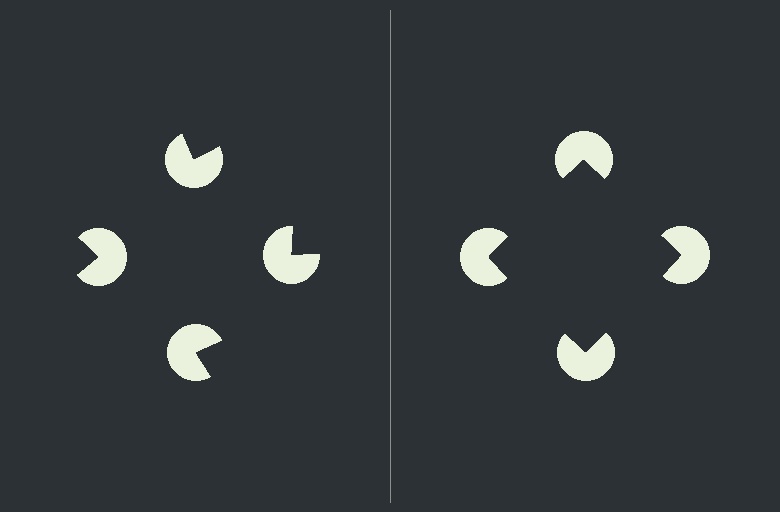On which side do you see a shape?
An illusory square appears on the right side. On the left side the wedge cuts are rotated, so no coherent shape forms.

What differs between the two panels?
The pac-man discs are positioned identically on both sides; only the wedge orientations differ. On the right they align to a square; on the left they are misaligned.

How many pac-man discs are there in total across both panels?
8 — 4 on each side.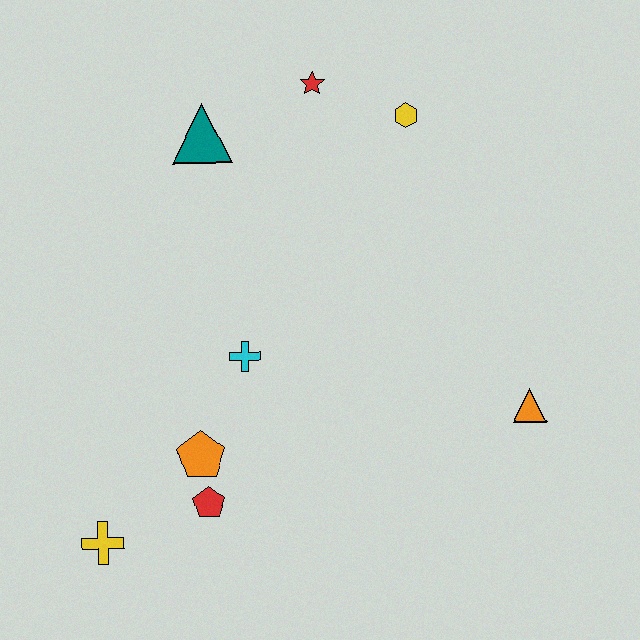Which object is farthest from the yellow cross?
The yellow hexagon is farthest from the yellow cross.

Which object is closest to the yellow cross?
The red pentagon is closest to the yellow cross.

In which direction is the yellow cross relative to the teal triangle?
The yellow cross is below the teal triangle.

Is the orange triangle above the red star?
No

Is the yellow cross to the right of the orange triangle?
No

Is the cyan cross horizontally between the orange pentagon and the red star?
Yes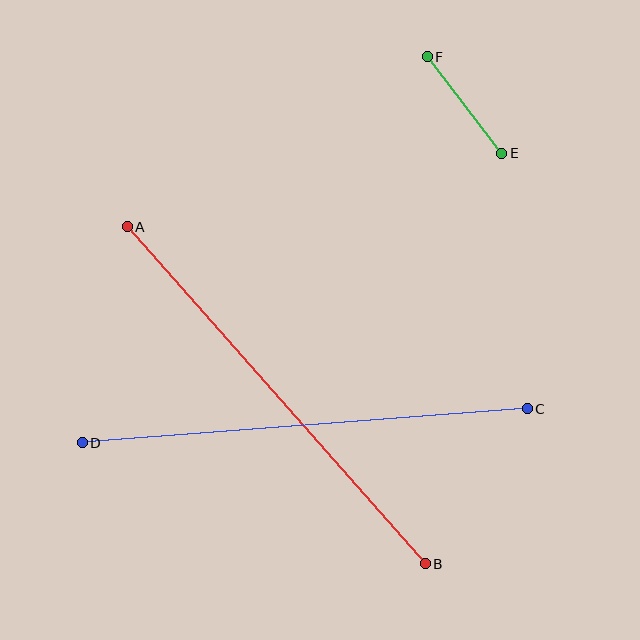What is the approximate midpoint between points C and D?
The midpoint is at approximately (305, 426) pixels.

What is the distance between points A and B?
The distance is approximately 450 pixels.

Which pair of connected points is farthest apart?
Points A and B are farthest apart.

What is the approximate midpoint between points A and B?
The midpoint is at approximately (276, 395) pixels.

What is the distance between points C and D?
The distance is approximately 446 pixels.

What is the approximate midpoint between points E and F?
The midpoint is at approximately (465, 105) pixels.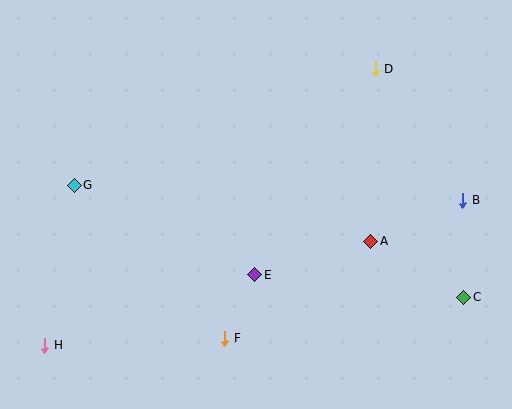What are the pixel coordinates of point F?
Point F is at (225, 338).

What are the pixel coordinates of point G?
Point G is at (74, 185).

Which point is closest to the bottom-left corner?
Point H is closest to the bottom-left corner.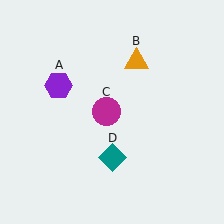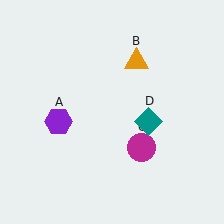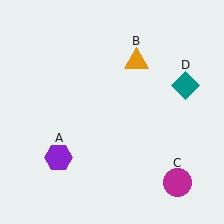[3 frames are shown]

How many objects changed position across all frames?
3 objects changed position: purple hexagon (object A), magenta circle (object C), teal diamond (object D).